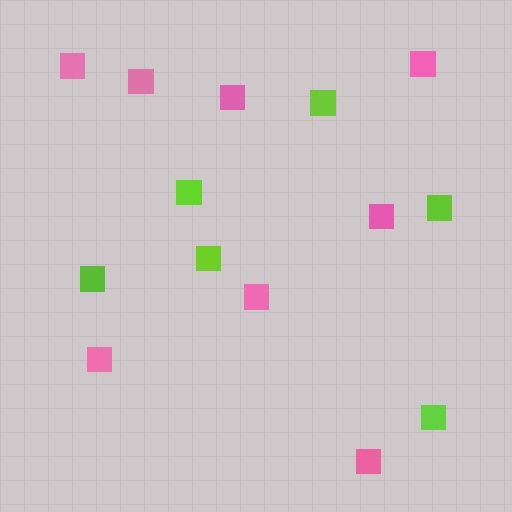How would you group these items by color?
There are 2 groups: one group of lime squares (6) and one group of pink squares (8).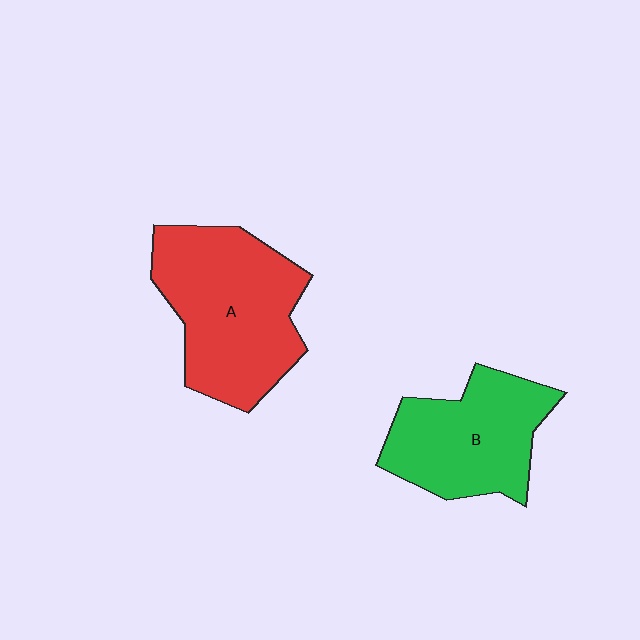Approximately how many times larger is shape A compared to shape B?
Approximately 1.3 times.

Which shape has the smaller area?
Shape B (green).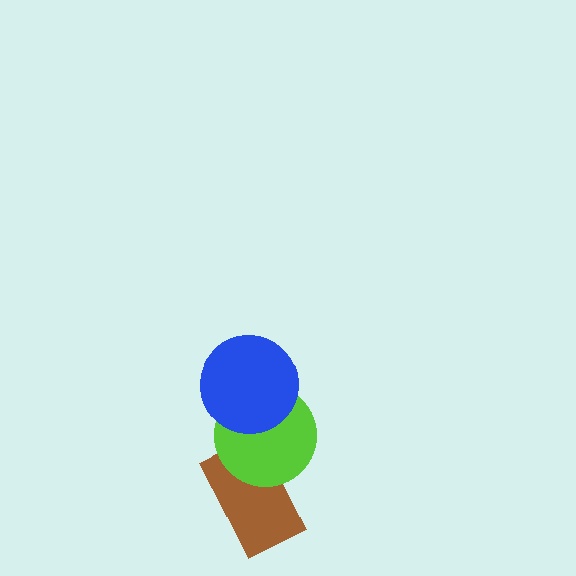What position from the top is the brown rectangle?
The brown rectangle is 3rd from the top.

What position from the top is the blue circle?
The blue circle is 1st from the top.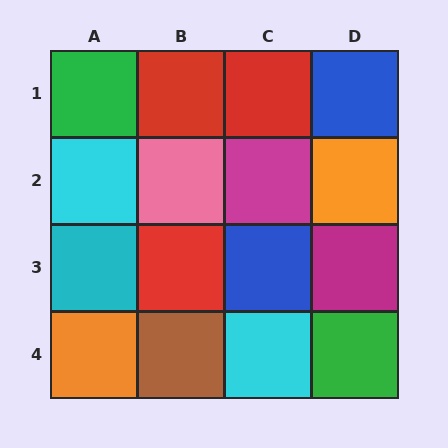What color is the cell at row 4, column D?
Green.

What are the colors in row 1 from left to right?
Green, red, red, blue.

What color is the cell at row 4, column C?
Cyan.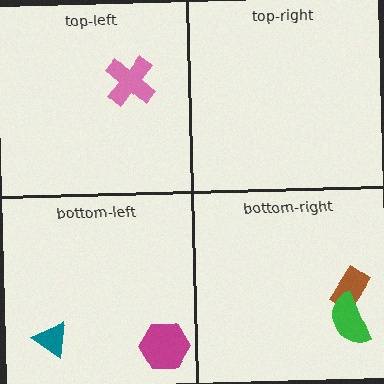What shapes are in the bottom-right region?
The brown rectangle, the green semicircle.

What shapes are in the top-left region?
The pink cross.